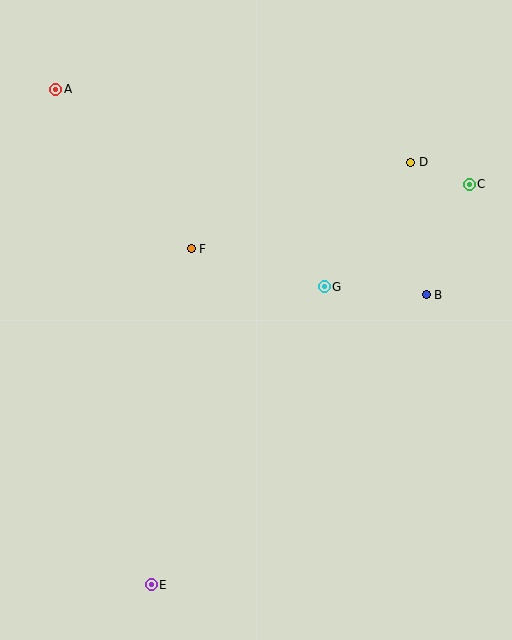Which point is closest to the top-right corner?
Point C is closest to the top-right corner.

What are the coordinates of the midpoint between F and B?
The midpoint between F and B is at (309, 272).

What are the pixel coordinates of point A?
Point A is at (56, 89).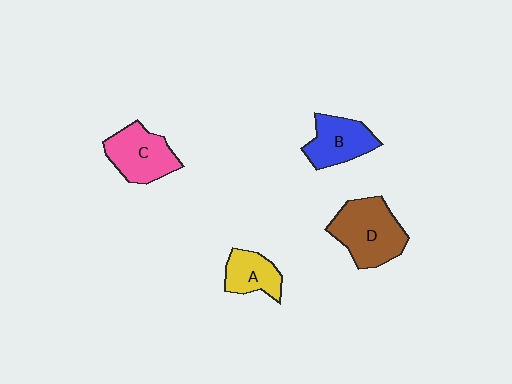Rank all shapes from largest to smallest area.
From largest to smallest: D (brown), C (pink), B (blue), A (yellow).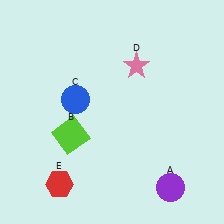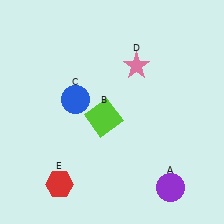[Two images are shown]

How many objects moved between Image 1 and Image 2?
1 object moved between the two images.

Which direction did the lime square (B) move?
The lime square (B) moved right.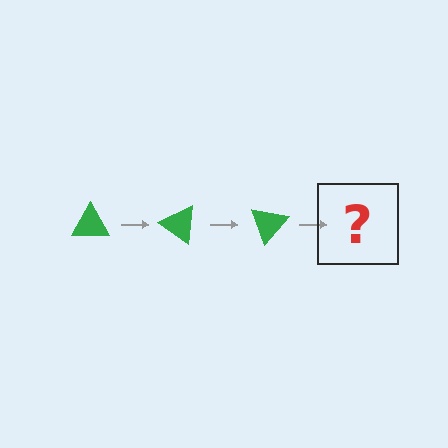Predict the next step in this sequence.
The next step is a green triangle rotated 105 degrees.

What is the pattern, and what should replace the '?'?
The pattern is that the triangle rotates 35 degrees each step. The '?' should be a green triangle rotated 105 degrees.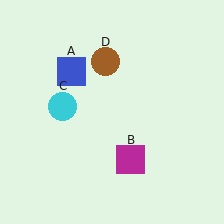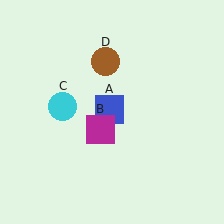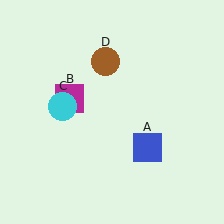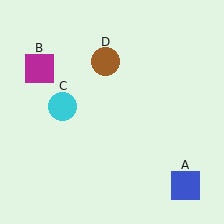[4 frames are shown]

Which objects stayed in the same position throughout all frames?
Cyan circle (object C) and brown circle (object D) remained stationary.